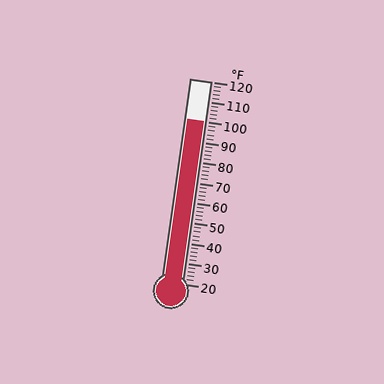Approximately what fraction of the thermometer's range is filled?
The thermometer is filled to approximately 80% of its range.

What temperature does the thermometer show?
The thermometer shows approximately 100°F.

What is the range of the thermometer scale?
The thermometer scale ranges from 20°F to 120°F.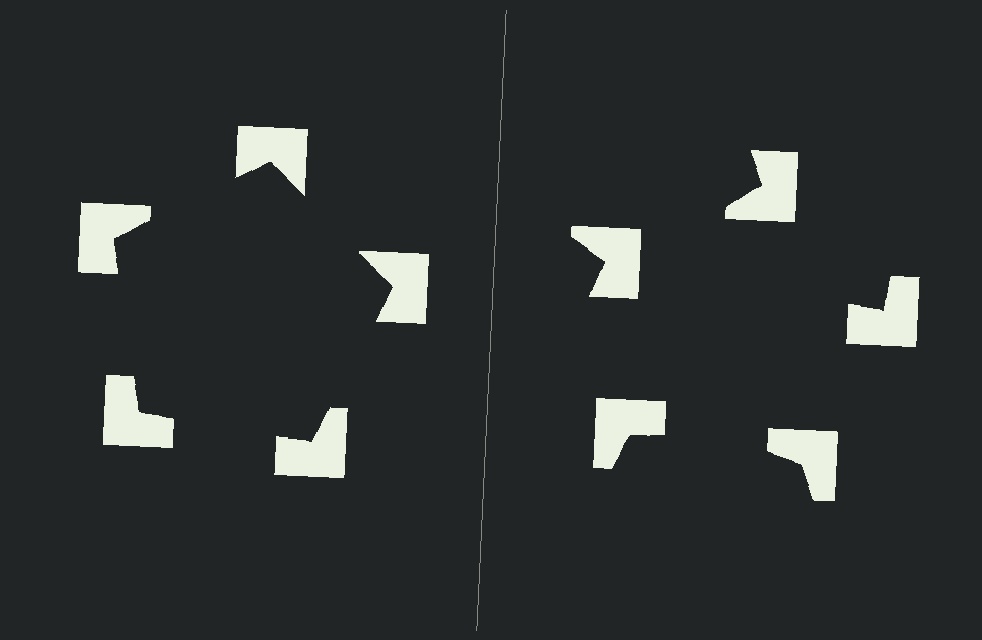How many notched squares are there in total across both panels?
10 — 5 on each side.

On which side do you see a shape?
An illusory pentagon appears on the left side. On the right side the wedge cuts are rotated, so no coherent shape forms.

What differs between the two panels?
The notched squares are positioned identically on both sides; only the wedge orientations differ. On the left they align to a pentagon; on the right they are misaligned.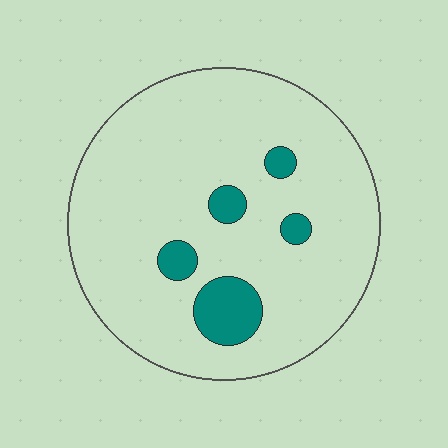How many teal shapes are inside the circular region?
5.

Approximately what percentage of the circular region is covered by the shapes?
Approximately 10%.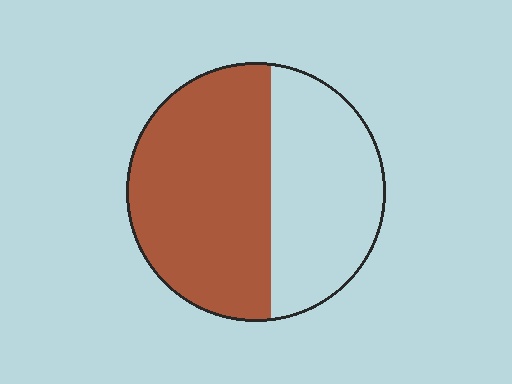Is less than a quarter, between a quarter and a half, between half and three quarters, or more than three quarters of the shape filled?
Between half and three quarters.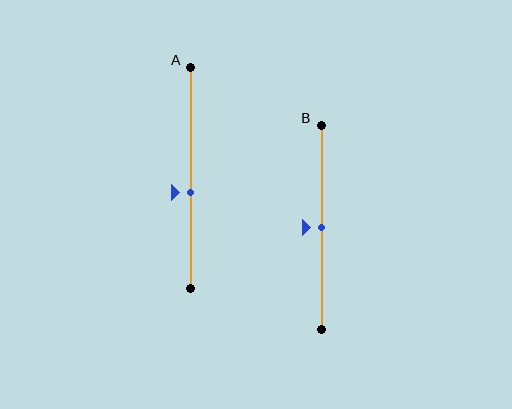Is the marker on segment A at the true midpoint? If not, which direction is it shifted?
No, the marker on segment A is shifted downward by about 7% of the segment length.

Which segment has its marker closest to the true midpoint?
Segment B has its marker closest to the true midpoint.